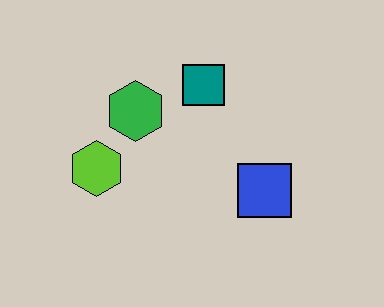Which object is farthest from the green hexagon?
The blue square is farthest from the green hexagon.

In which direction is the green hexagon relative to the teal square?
The green hexagon is to the left of the teal square.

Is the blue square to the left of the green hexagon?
No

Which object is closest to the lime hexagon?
The green hexagon is closest to the lime hexagon.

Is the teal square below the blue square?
No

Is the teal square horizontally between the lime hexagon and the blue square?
Yes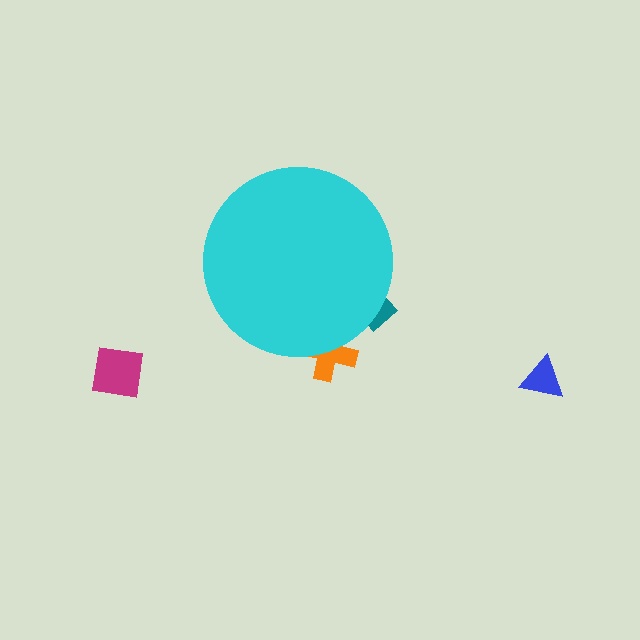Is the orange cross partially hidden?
Yes, the orange cross is partially hidden behind the cyan circle.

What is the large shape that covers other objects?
A cyan circle.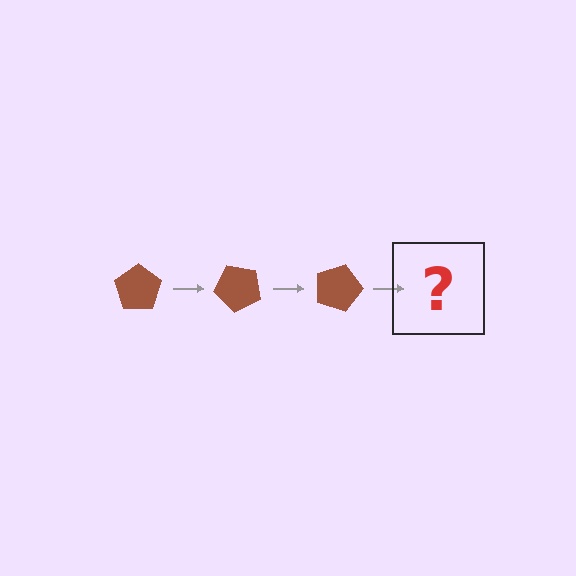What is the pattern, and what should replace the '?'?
The pattern is that the pentagon rotates 45 degrees each step. The '?' should be a brown pentagon rotated 135 degrees.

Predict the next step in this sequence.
The next step is a brown pentagon rotated 135 degrees.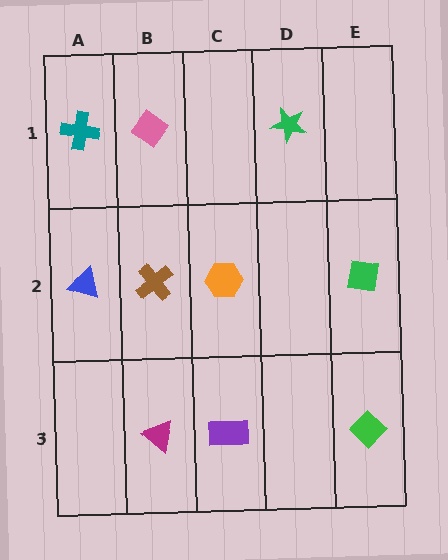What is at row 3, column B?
A magenta triangle.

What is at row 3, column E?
A green diamond.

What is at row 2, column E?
A green square.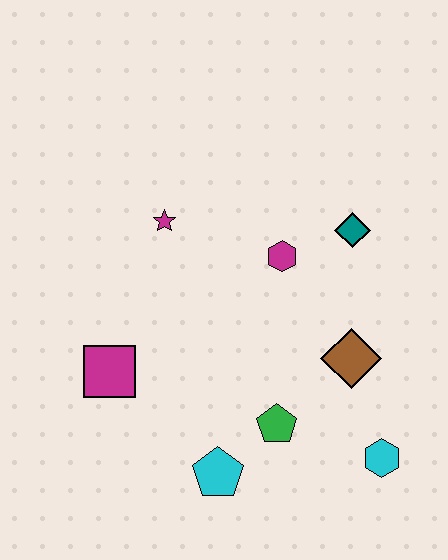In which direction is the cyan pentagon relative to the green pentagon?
The cyan pentagon is to the left of the green pentagon.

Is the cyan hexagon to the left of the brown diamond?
No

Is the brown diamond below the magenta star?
Yes